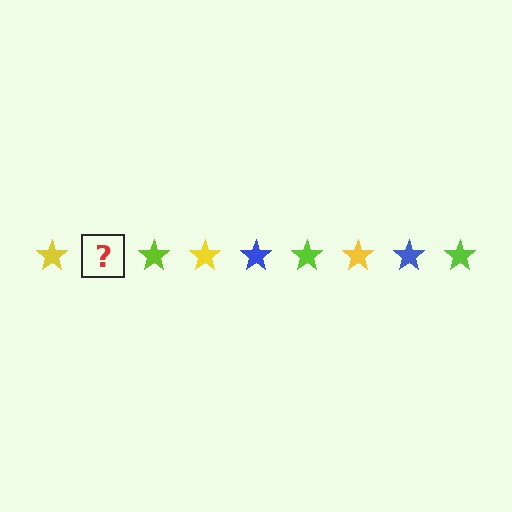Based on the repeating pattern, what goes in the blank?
The blank should be a blue star.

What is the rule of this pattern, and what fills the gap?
The rule is that the pattern cycles through yellow, blue, lime stars. The gap should be filled with a blue star.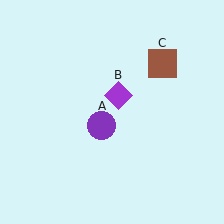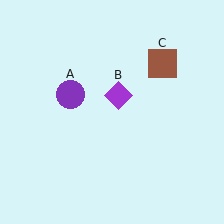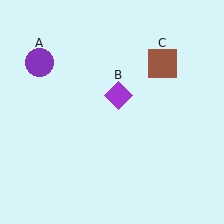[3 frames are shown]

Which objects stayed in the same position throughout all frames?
Purple diamond (object B) and brown square (object C) remained stationary.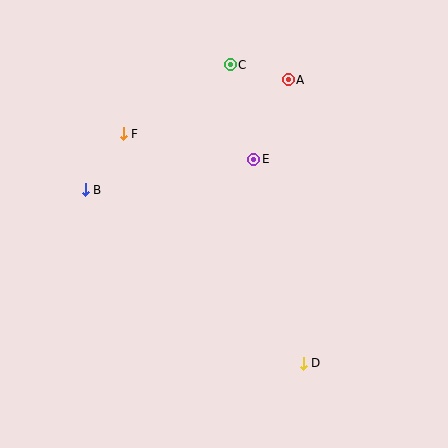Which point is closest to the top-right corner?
Point A is closest to the top-right corner.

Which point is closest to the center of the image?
Point E at (254, 159) is closest to the center.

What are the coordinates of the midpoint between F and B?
The midpoint between F and B is at (104, 162).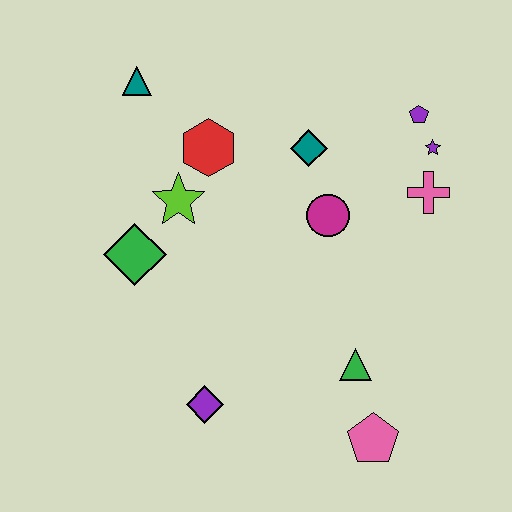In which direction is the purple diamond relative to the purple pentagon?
The purple diamond is below the purple pentagon.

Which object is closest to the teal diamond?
The magenta circle is closest to the teal diamond.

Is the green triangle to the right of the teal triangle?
Yes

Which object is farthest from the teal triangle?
The pink pentagon is farthest from the teal triangle.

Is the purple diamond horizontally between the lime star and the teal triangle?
No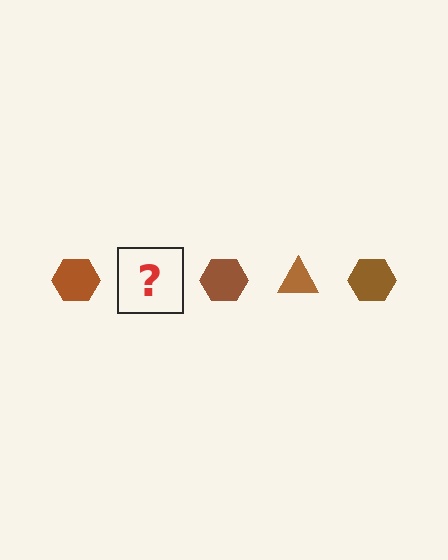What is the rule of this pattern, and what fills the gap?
The rule is that the pattern cycles through hexagon, triangle shapes in brown. The gap should be filled with a brown triangle.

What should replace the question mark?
The question mark should be replaced with a brown triangle.